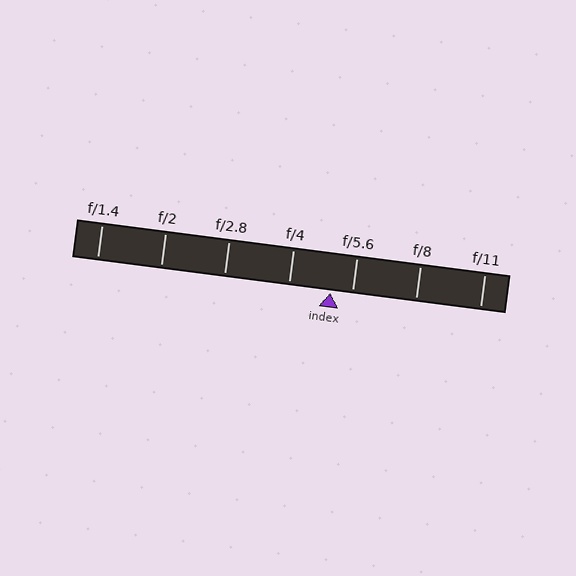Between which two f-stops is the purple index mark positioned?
The index mark is between f/4 and f/5.6.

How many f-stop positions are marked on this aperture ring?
There are 7 f-stop positions marked.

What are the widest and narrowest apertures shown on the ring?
The widest aperture shown is f/1.4 and the narrowest is f/11.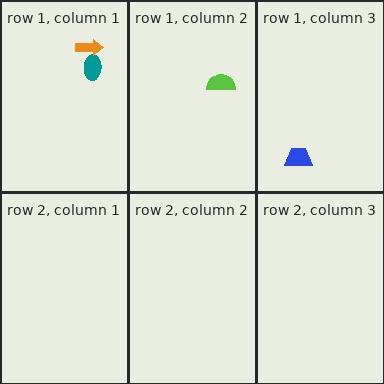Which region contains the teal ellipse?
The row 1, column 1 region.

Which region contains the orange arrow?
The row 1, column 1 region.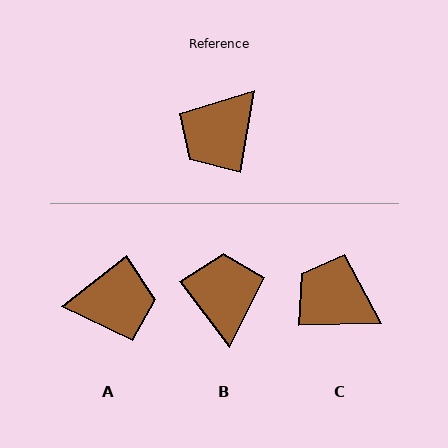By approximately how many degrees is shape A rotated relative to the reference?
Approximately 138 degrees counter-clockwise.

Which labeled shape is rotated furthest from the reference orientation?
A, about 138 degrees away.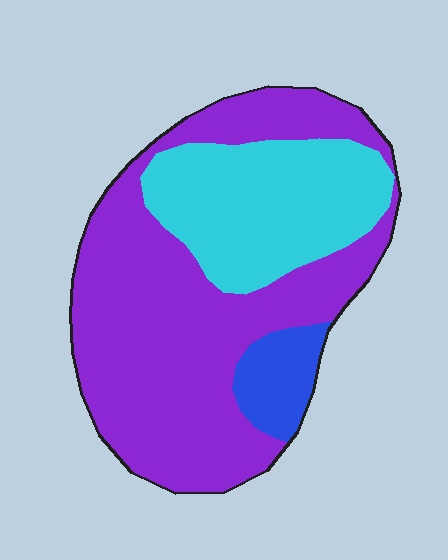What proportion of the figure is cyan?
Cyan takes up about one third (1/3) of the figure.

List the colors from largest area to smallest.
From largest to smallest: purple, cyan, blue.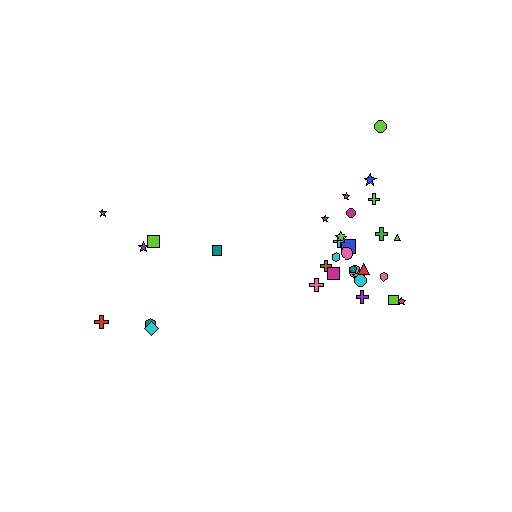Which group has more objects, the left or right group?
The right group.